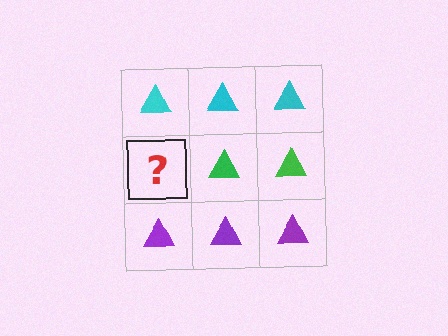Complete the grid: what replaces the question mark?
The question mark should be replaced with a green triangle.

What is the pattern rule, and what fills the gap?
The rule is that each row has a consistent color. The gap should be filled with a green triangle.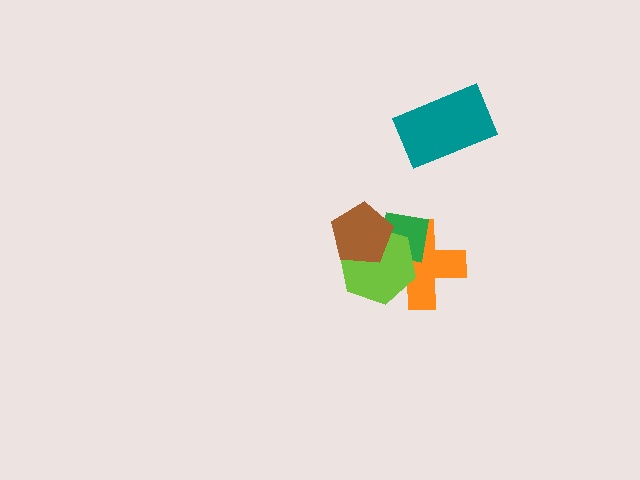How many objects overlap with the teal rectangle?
0 objects overlap with the teal rectangle.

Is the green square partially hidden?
Yes, it is partially covered by another shape.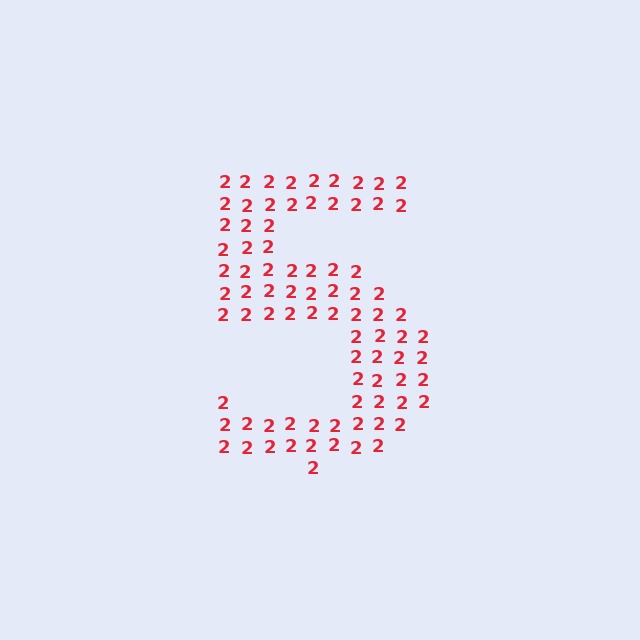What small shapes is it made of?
It is made of small digit 2's.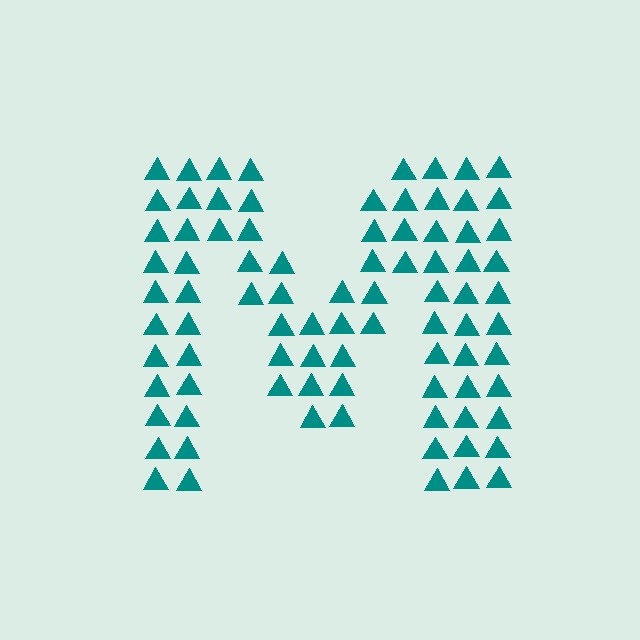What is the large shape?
The large shape is the letter M.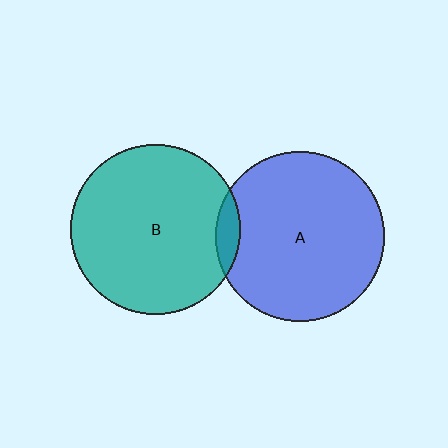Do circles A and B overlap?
Yes.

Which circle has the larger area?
Circle A (blue).